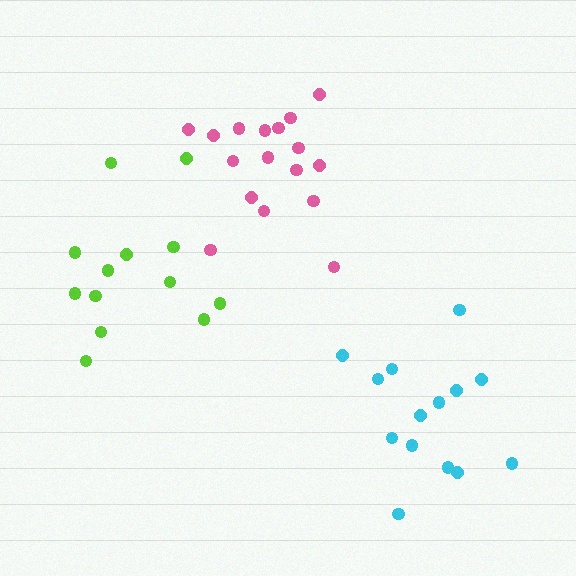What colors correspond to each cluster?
The clusters are colored: cyan, pink, lime.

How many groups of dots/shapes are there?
There are 3 groups.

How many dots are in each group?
Group 1: 14 dots, Group 2: 17 dots, Group 3: 13 dots (44 total).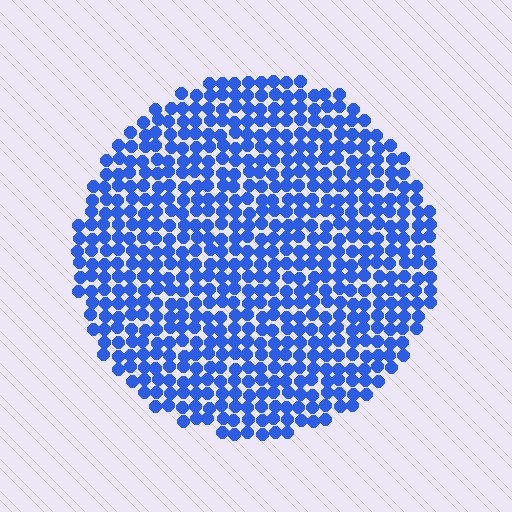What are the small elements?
The small elements are circles.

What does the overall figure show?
The overall figure shows a circle.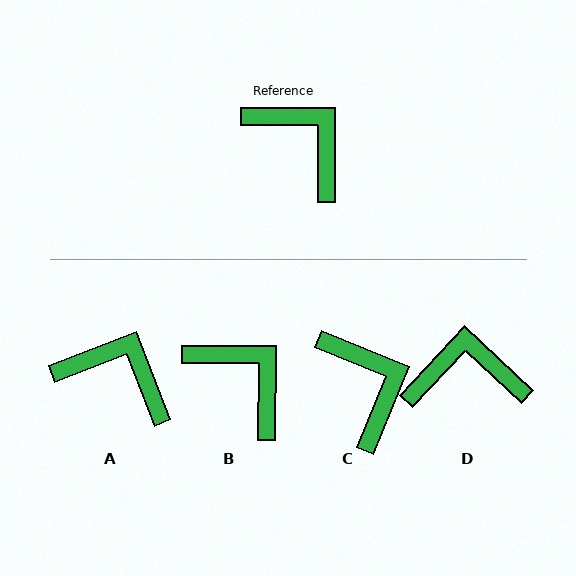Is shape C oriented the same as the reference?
No, it is off by about 22 degrees.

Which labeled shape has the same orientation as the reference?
B.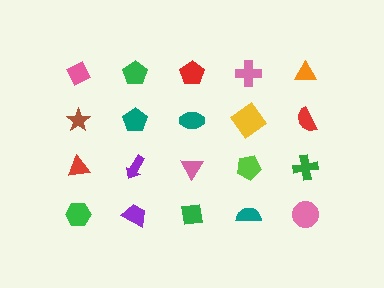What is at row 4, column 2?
A purple trapezoid.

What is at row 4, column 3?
A green square.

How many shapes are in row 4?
5 shapes.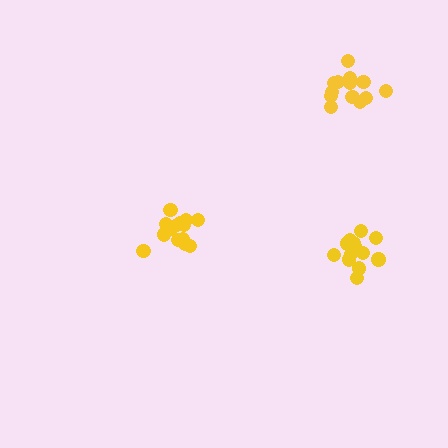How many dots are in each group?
Group 1: 14 dots, Group 2: 13 dots, Group 3: 13 dots (40 total).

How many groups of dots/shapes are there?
There are 3 groups.